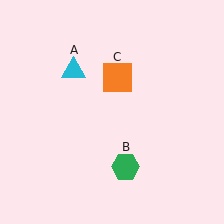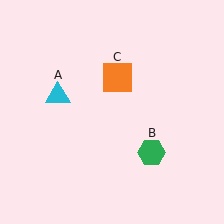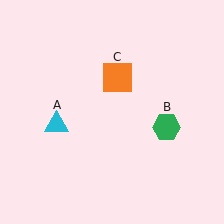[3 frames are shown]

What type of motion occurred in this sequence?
The cyan triangle (object A), green hexagon (object B) rotated counterclockwise around the center of the scene.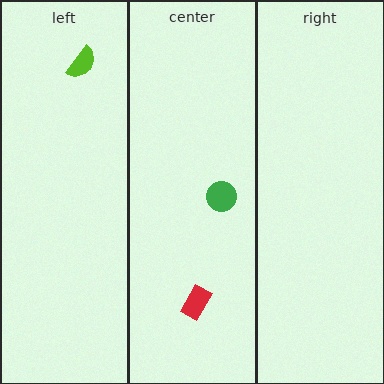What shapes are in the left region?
The lime semicircle.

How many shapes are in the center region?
2.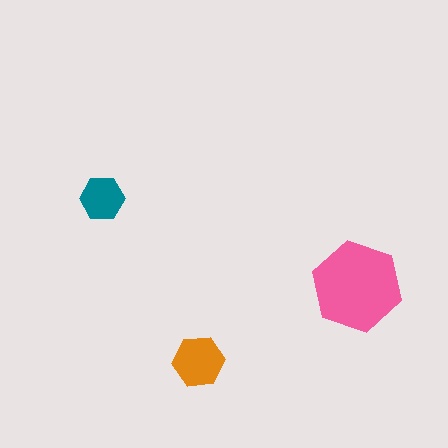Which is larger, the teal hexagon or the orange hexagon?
The orange one.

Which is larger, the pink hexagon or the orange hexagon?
The pink one.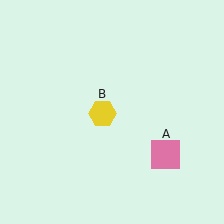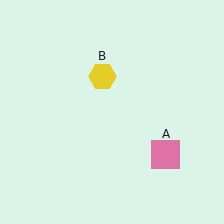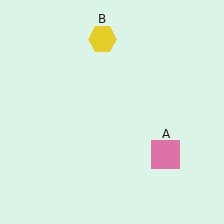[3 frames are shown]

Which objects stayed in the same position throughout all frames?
Pink square (object A) remained stationary.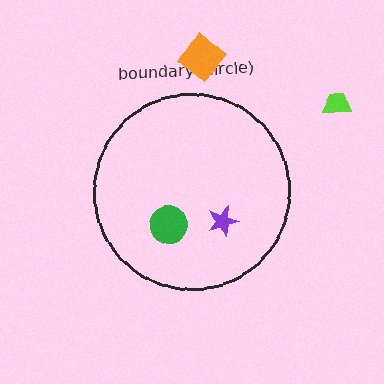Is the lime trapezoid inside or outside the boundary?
Outside.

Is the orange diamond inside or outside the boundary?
Outside.